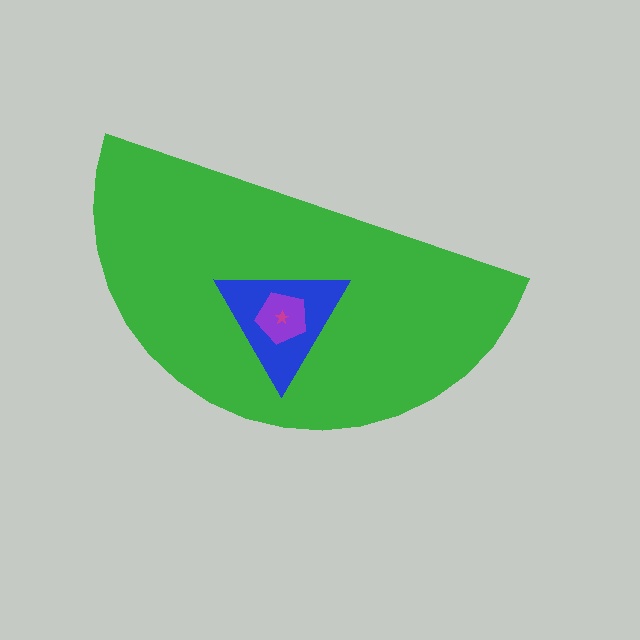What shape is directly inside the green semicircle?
The blue triangle.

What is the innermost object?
The magenta star.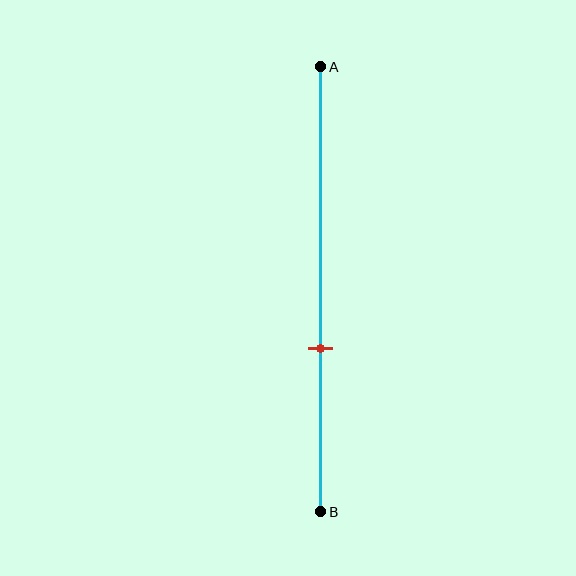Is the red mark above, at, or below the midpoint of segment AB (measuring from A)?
The red mark is below the midpoint of segment AB.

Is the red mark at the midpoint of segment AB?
No, the mark is at about 65% from A, not at the 50% midpoint.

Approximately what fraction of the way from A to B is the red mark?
The red mark is approximately 65% of the way from A to B.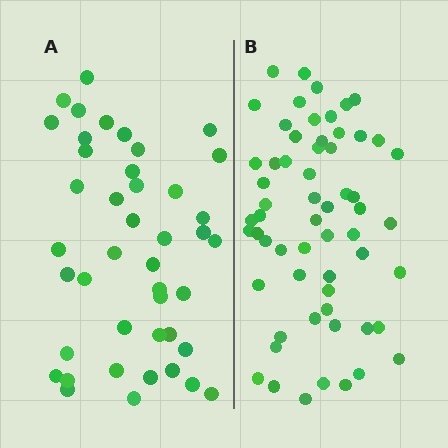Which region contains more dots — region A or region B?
Region B (the right region) has more dots.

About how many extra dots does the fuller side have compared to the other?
Region B has approximately 15 more dots than region A.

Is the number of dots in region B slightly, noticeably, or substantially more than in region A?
Region B has noticeably more, but not dramatically so. The ratio is roughly 1.4 to 1.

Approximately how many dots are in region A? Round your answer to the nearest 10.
About 40 dots. (The exact count is 43, which rounds to 40.)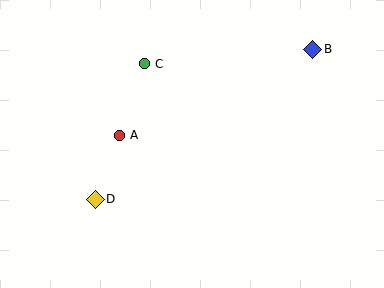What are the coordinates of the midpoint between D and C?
The midpoint between D and C is at (120, 132).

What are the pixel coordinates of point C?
Point C is at (144, 64).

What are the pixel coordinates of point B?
Point B is at (312, 49).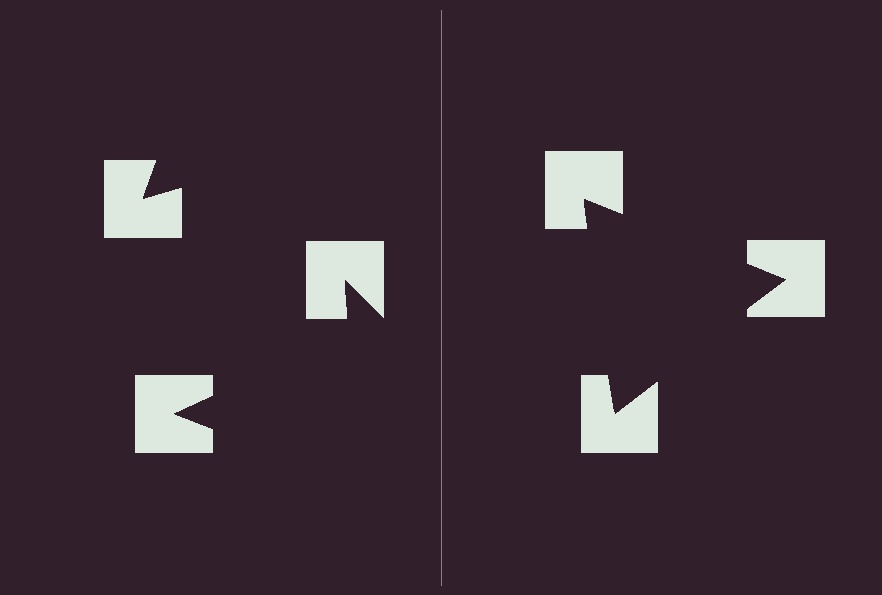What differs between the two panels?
The notched squares are positioned identically on both sides; only the wedge orientations differ. On the right they align to a triangle; on the left they are misaligned.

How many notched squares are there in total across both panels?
6 — 3 on each side.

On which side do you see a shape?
An illusory triangle appears on the right side. On the left side the wedge cuts are rotated, so no coherent shape forms.